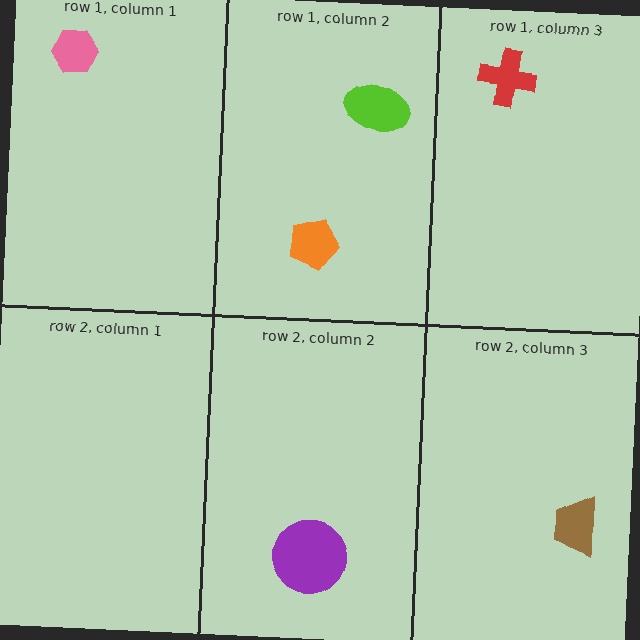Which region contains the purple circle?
The row 2, column 2 region.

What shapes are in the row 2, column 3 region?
The brown trapezoid.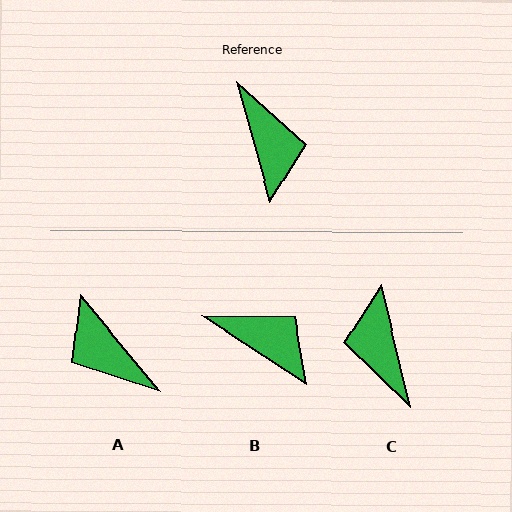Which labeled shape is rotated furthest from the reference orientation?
C, about 178 degrees away.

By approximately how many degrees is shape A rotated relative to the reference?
Approximately 155 degrees clockwise.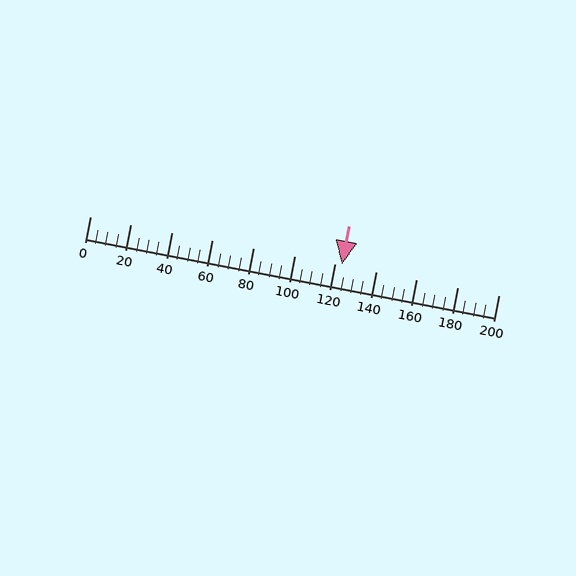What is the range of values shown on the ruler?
The ruler shows values from 0 to 200.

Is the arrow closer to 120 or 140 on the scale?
The arrow is closer to 120.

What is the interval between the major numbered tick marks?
The major tick marks are spaced 20 units apart.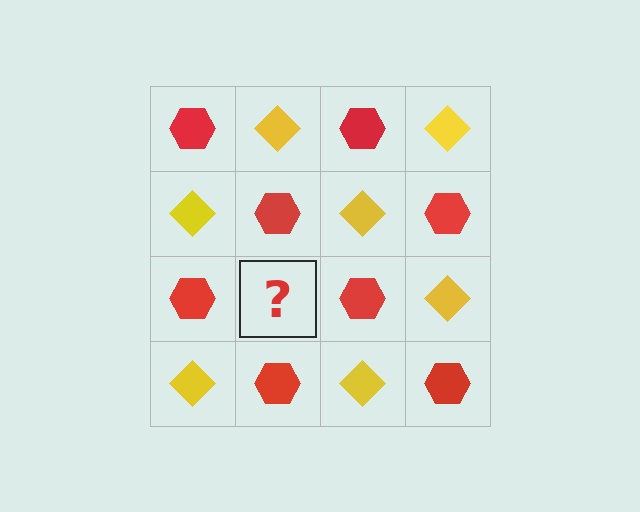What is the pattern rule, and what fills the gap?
The rule is that it alternates red hexagon and yellow diamond in a checkerboard pattern. The gap should be filled with a yellow diamond.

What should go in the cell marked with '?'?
The missing cell should contain a yellow diamond.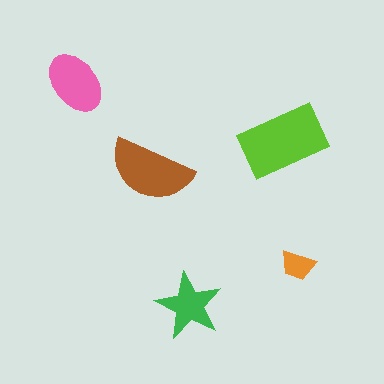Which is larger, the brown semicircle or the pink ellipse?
The brown semicircle.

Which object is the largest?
The lime rectangle.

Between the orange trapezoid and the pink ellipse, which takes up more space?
The pink ellipse.